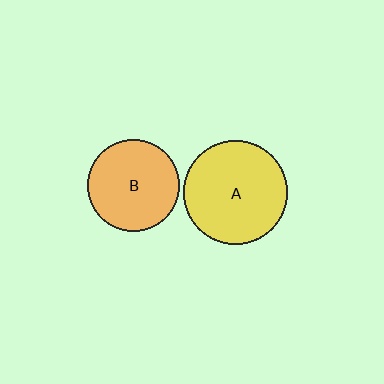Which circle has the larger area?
Circle A (yellow).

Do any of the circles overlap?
No, none of the circles overlap.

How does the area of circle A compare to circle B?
Approximately 1.3 times.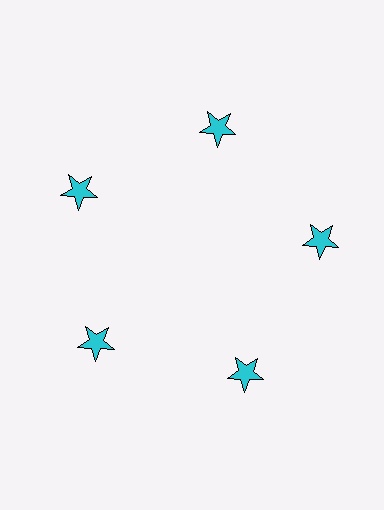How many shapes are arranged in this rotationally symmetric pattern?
There are 5 shapes, arranged in 5 groups of 1.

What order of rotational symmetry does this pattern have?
This pattern has 5-fold rotational symmetry.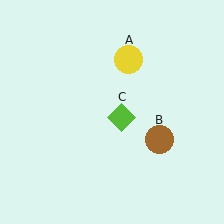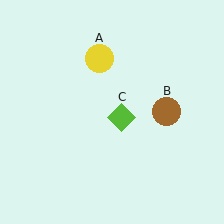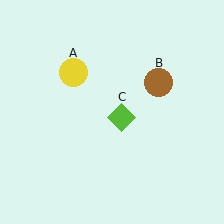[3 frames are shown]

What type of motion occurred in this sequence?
The yellow circle (object A), brown circle (object B) rotated counterclockwise around the center of the scene.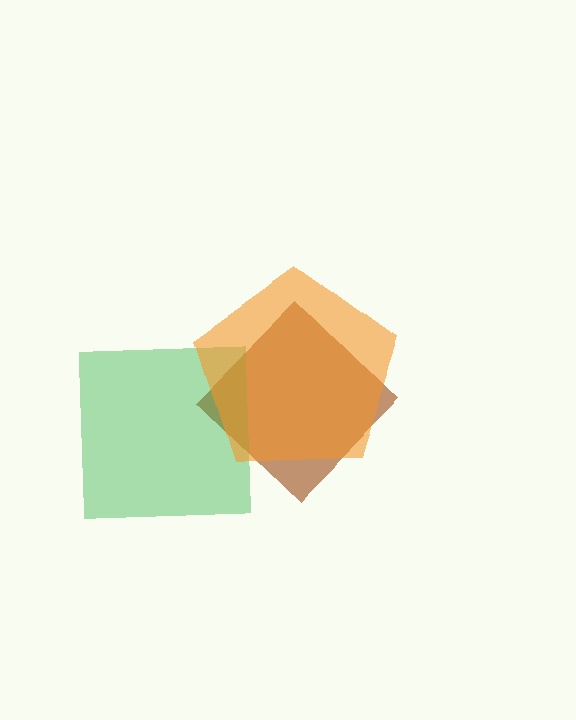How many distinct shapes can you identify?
There are 3 distinct shapes: a brown diamond, a green square, an orange pentagon.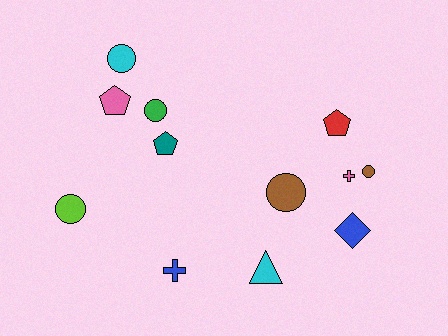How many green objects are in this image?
There is 1 green object.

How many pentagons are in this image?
There are 3 pentagons.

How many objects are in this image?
There are 12 objects.